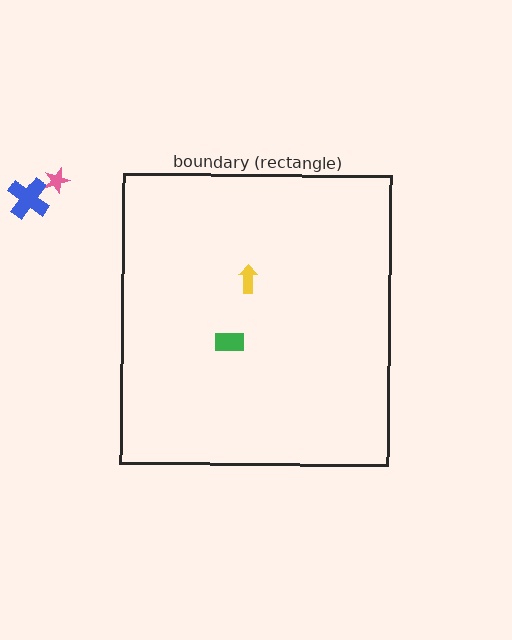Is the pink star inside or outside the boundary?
Outside.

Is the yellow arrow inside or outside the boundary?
Inside.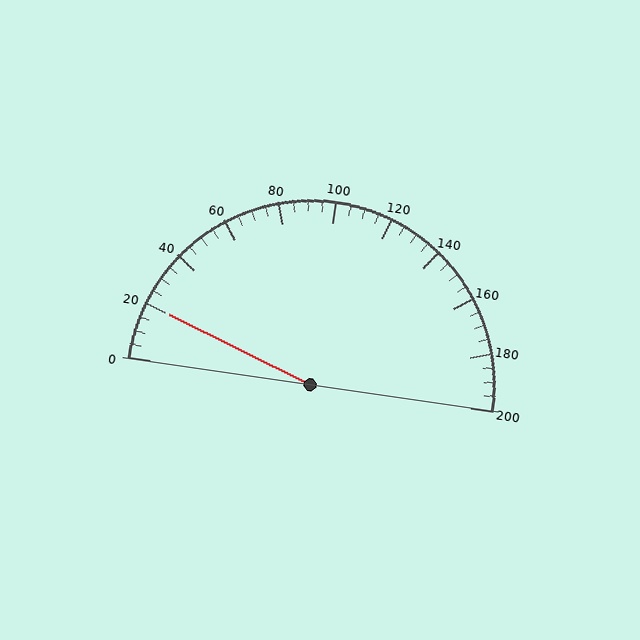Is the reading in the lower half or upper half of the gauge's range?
The reading is in the lower half of the range (0 to 200).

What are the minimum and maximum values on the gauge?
The gauge ranges from 0 to 200.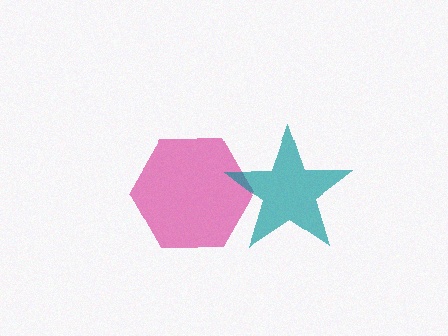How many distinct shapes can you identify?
There are 2 distinct shapes: a magenta hexagon, a teal star.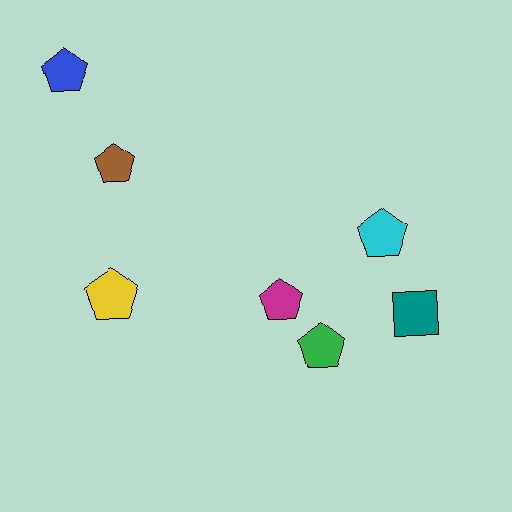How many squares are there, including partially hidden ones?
There is 1 square.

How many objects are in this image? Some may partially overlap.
There are 7 objects.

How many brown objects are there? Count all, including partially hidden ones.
There is 1 brown object.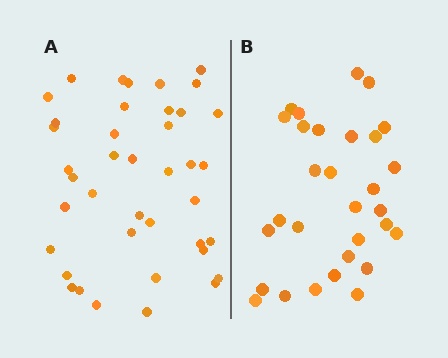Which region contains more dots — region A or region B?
Region A (the left region) has more dots.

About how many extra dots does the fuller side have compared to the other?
Region A has roughly 10 or so more dots than region B.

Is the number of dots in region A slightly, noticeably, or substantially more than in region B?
Region A has noticeably more, but not dramatically so. The ratio is roughly 1.3 to 1.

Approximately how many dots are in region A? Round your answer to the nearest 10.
About 40 dots.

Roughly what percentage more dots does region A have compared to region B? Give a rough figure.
About 35% more.